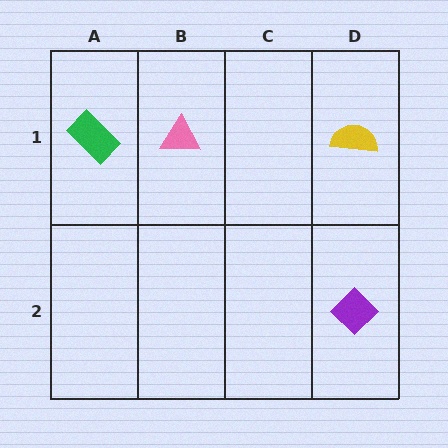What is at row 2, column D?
A purple diamond.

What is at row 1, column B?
A pink triangle.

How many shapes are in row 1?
3 shapes.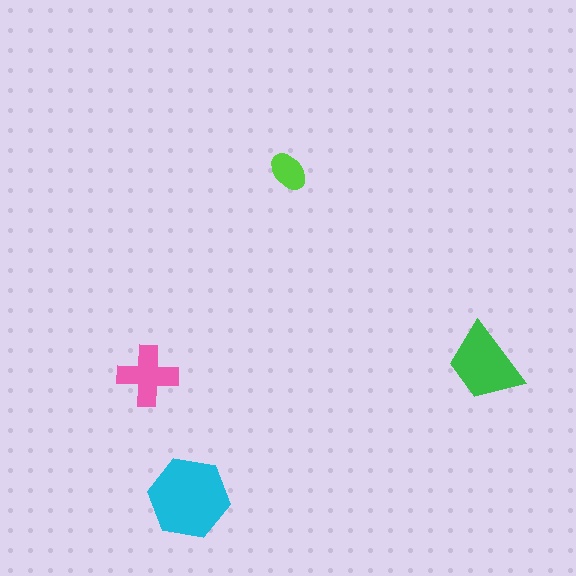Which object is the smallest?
The lime ellipse.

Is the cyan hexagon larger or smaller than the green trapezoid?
Larger.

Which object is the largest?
The cyan hexagon.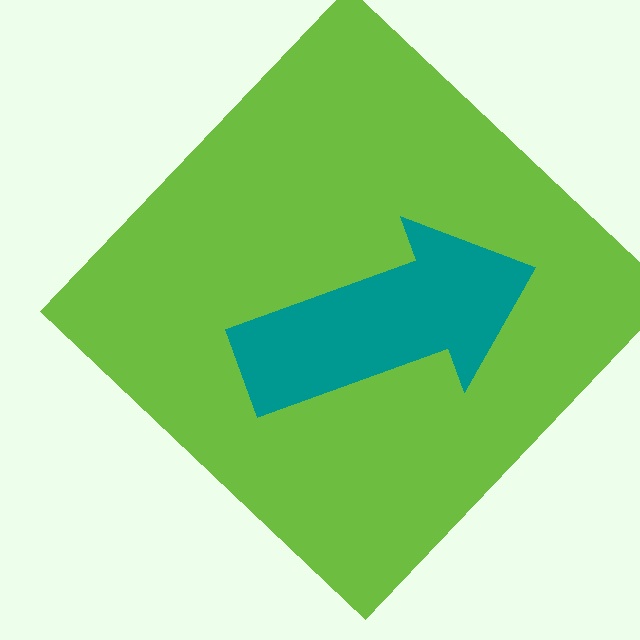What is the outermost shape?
The lime diamond.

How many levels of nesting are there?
2.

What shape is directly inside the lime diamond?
The teal arrow.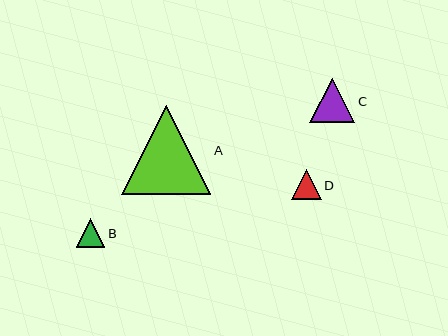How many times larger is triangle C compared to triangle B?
Triangle C is approximately 1.5 times the size of triangle B.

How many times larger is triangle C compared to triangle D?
Triangle C is approximately 1.5 times the size of triangle D.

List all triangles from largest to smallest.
From largest to smallest: A, C, D, B.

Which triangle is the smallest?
Triangle B is the smallest with a size of approximately 29 pixels.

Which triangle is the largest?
Triangle A is the largest with a size of approximately 89 pixels.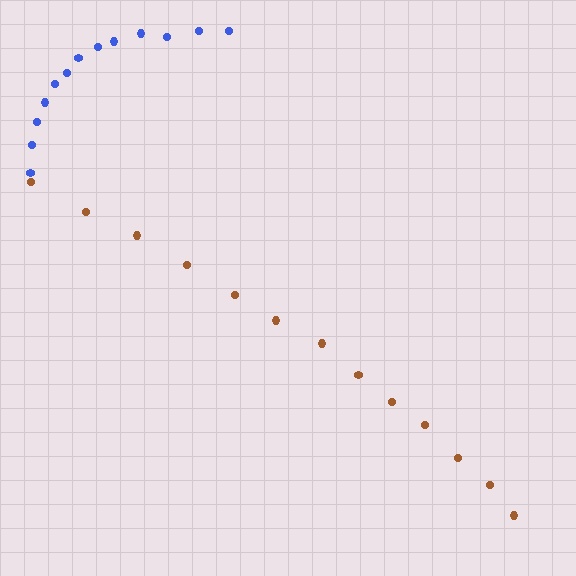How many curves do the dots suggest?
There are 2 distinct paths.